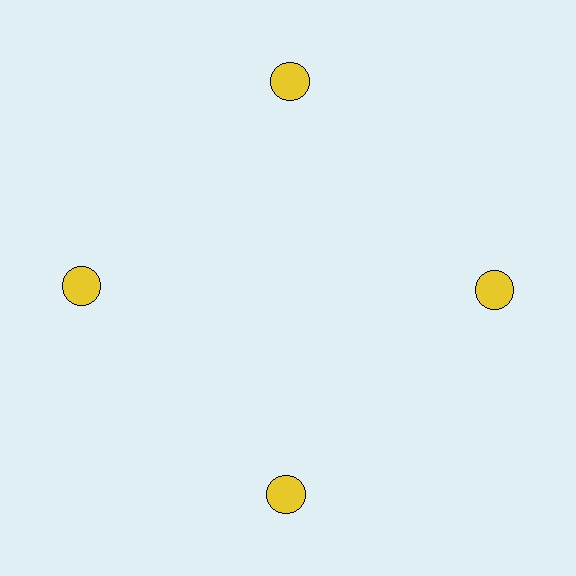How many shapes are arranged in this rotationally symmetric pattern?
There are 4 shapes, arranged in 4 groups of 1.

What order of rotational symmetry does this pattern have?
This pattern has 4-fold rotational symmetry.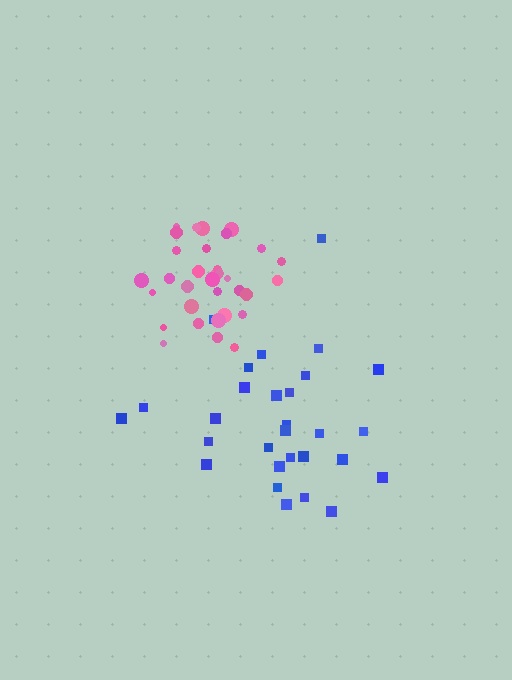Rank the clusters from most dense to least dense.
pink, blue.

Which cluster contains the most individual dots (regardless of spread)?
Pink (33).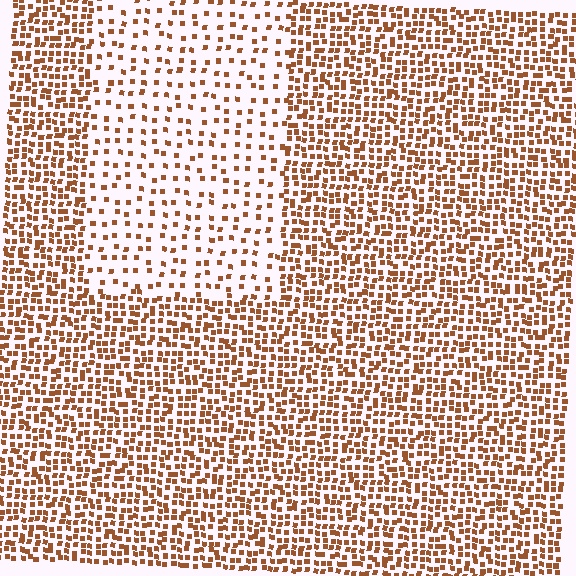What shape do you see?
I see a rectangle.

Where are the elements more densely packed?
The elements are more densely packed outside the rectangle boundary.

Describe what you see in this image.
The image contains small brown elements arranged at two different densities. A rectangle-shaped region is visible where the elements are less densely packed than the surrounding area.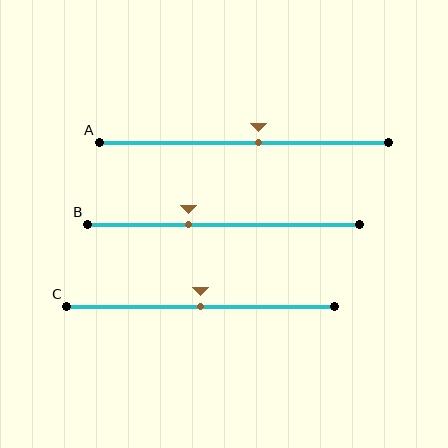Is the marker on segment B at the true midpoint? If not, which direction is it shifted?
No, the marker on segment B is shifted to the left by about 13% of the segment length.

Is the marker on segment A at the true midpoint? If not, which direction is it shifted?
No, the marker on segment A is shifted to the right by about 5% of the segment length.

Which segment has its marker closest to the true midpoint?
Segment C has its marker closest to the true midpoint.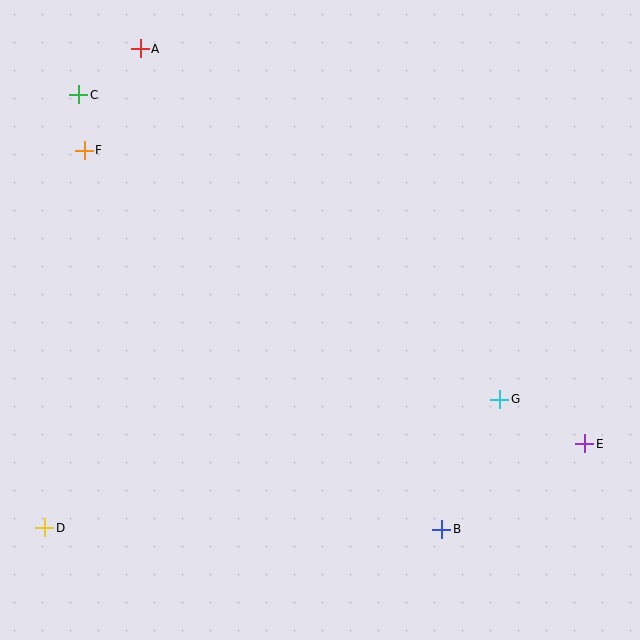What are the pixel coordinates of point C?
Point C is at (79, 95).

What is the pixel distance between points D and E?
The distance between D and E is 547 pixels.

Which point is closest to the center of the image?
Point G at (500, 399) is closest to the center.